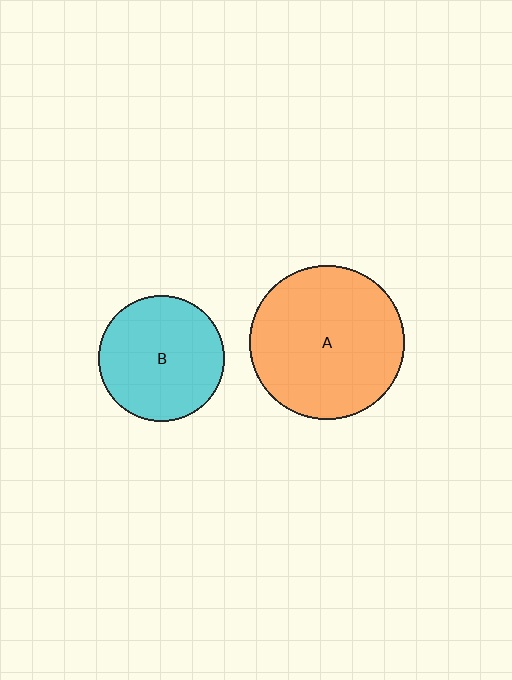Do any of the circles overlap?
No, none of the circles overlap.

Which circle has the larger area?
Circle A (orange).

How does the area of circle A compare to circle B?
Approximately 1.5 times.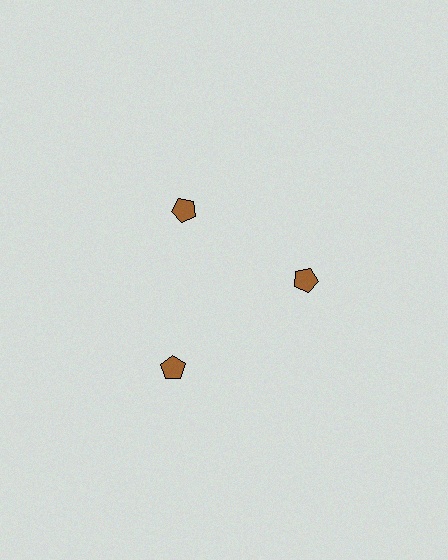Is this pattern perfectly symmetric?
No. The 3 brown pentagons are arranged in a ring, but one element near the 7 o'clock position is pushed outward from the center, breaking the 3-fold rotational symmetry.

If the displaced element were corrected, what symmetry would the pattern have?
It would have 3-fold rotational symmetry — the pattern would map onto itself every 120 degrees.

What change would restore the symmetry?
The symmetry would be restored by moving it inward, back onto the ring so that all 3 pentagons sit at equal angles and equal distance from the center.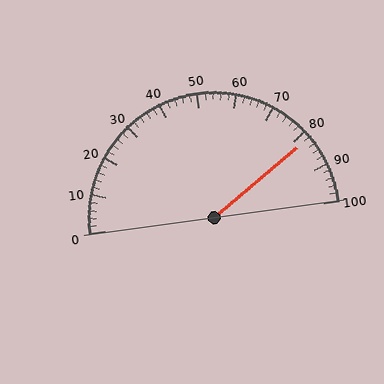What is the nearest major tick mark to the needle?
The nearest major tick mark is 80.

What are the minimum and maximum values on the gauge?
The gauge ranges from 0 to 100.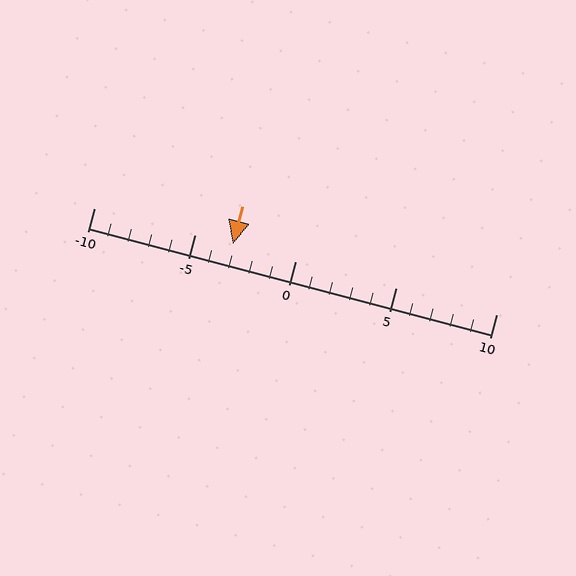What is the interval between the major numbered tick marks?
The major tick marks are spaced 5 units apart.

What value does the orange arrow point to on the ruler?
The orange arrow points to approximately -3.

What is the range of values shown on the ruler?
The ruler shows values from -10 to 10.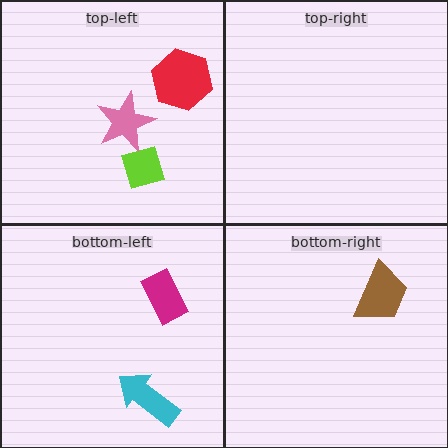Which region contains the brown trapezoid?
The bottom-right region.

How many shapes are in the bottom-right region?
1.